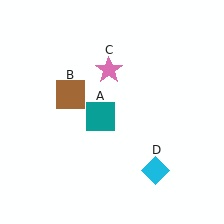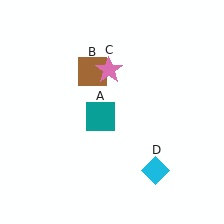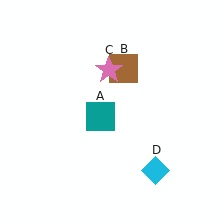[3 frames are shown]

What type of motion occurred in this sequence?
The brown square (object B) rotated clockwise around the center of the scene.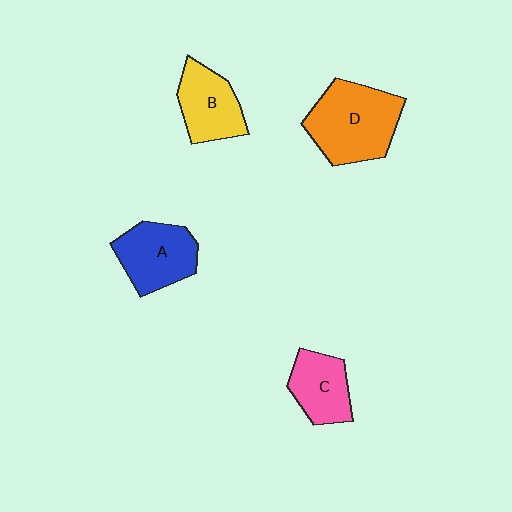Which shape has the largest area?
Shape D (orange).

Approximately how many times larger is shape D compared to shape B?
Approximately 1.5 times.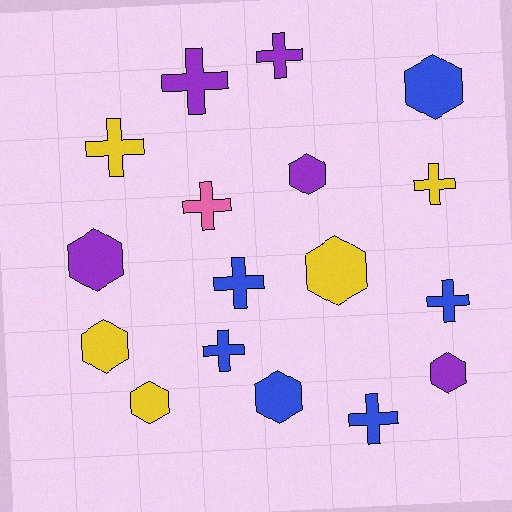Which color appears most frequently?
Blue, with 6 objects.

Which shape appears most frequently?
Cross, with 9 objects.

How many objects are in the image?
There are 17 objects.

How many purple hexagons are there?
There are 3 purple hexagons.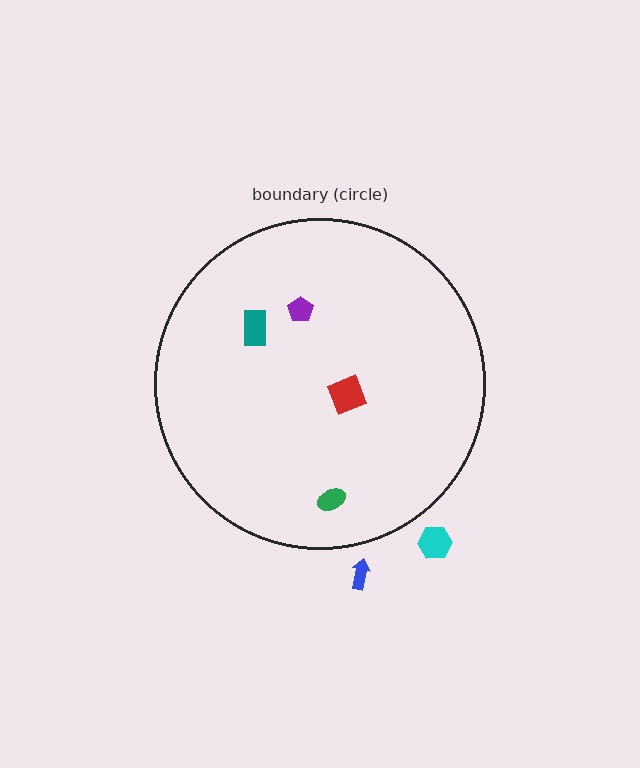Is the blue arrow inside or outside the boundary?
Outside.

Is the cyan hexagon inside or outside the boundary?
Outside.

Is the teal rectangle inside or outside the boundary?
Inside.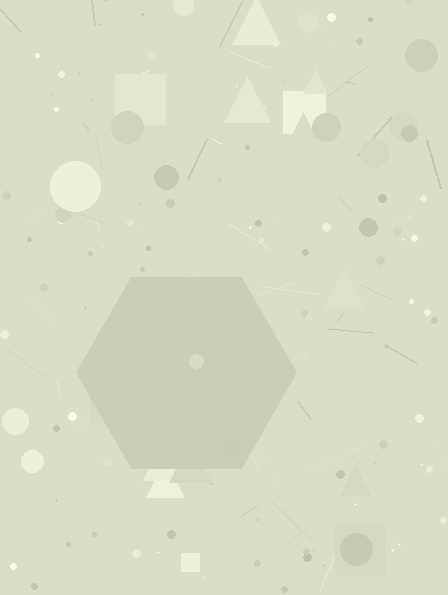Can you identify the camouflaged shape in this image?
The camouflaged shape is a hexagon.